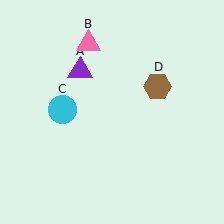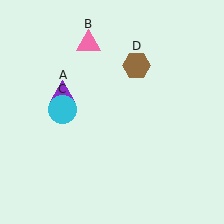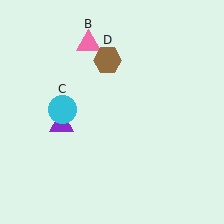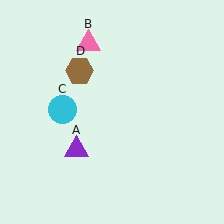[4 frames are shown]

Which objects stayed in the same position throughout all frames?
Pink triangle (object B) and cyan circle (object C) remained stationary.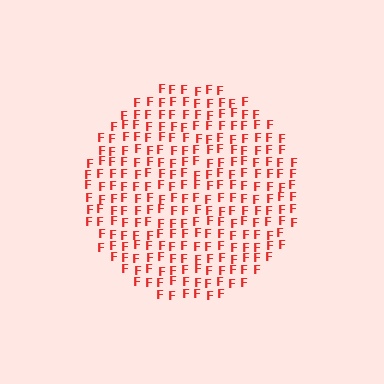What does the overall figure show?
The overall figure shows a circle.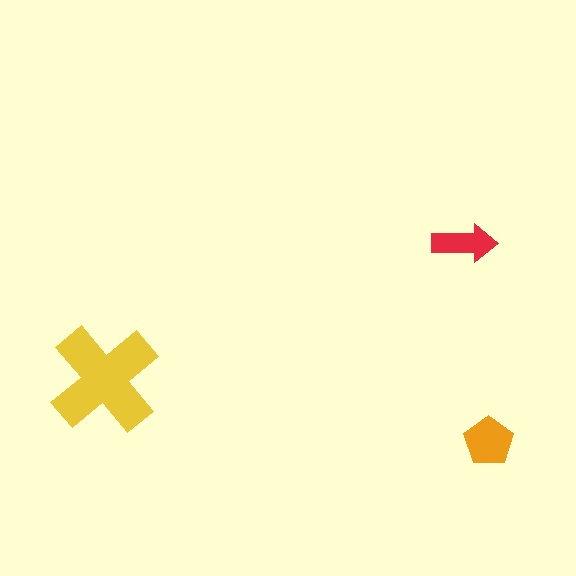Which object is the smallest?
The red arrow.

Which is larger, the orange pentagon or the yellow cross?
The yellow cross.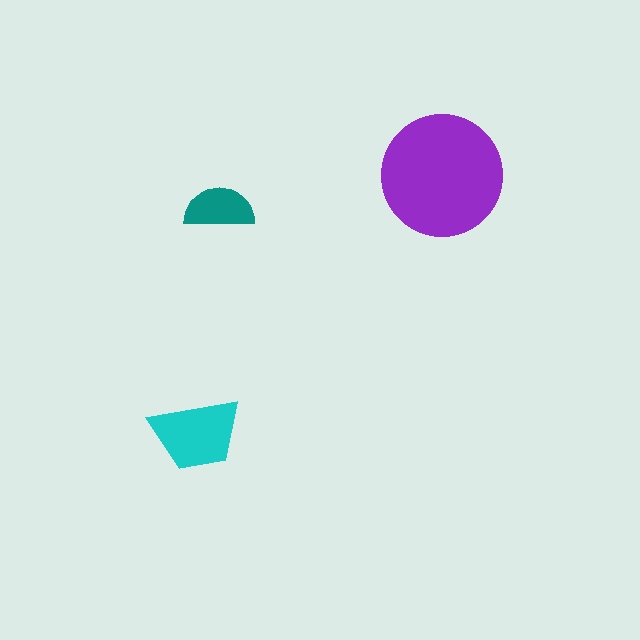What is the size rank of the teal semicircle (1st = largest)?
3rd.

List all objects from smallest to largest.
The teal semicircle, the cyan trapezoid, the purple circle.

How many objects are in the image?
There are 3 objects in the image.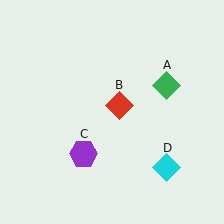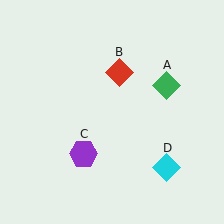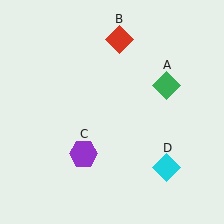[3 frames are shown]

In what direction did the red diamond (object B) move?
The red diamond (object B) moved up.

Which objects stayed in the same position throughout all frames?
Green diamond (object A) and purple hexagon (object C) and cyan diamond (object D) remained stationary.